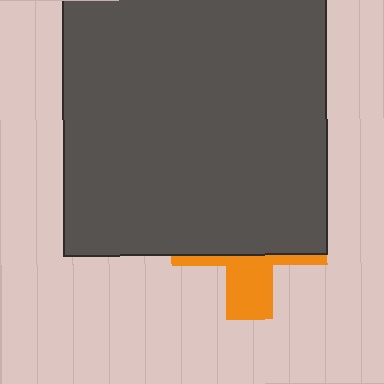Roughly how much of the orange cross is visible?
A small part of it is visible (roughly 32%).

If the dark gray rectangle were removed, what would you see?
You would see the complete orange cross.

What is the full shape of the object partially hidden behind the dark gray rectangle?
The partially hidden object is an orange cross.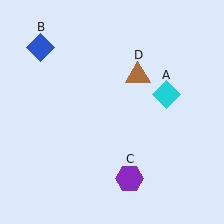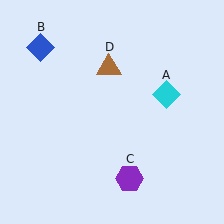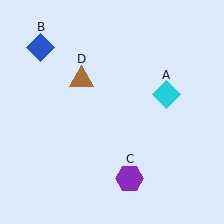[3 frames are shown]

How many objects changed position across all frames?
1 object changed position: brown triangle (object D).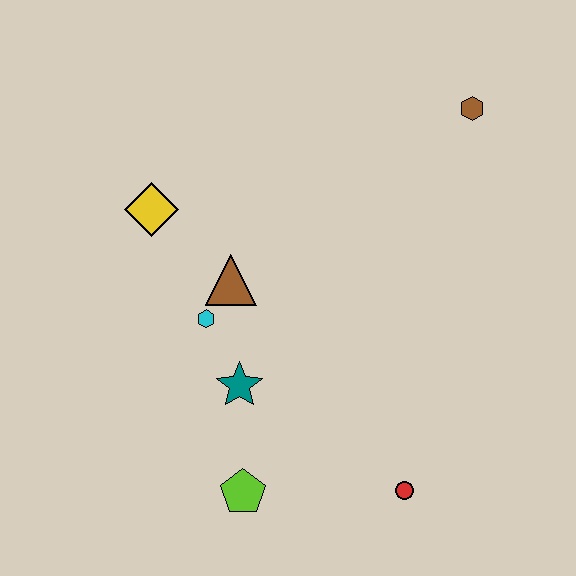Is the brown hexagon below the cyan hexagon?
No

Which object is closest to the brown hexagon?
The brown triangle is closest to the brown hexagon.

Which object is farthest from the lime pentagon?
The brown hexagon is farthest from the lime pentagon.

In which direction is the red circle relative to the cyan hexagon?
The red circle is to the right of the cyan hexagon.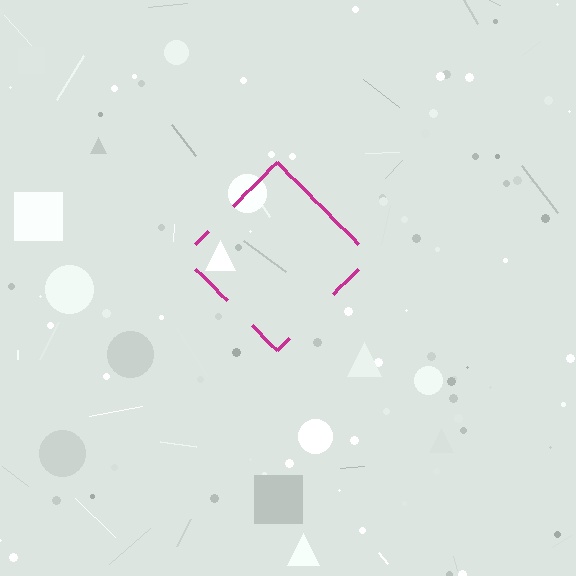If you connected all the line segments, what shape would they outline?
They would outline a diamond.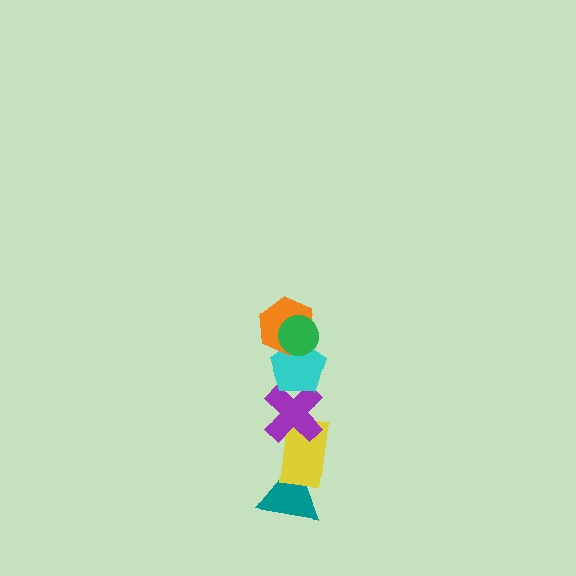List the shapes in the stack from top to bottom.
From top to bottom: the green circle, the orange hexagon, the cyan pentagon, the purple cross, the yellow rectangle, the teal triangle.